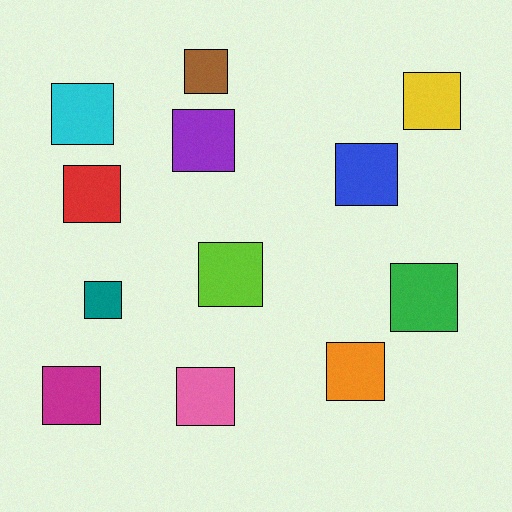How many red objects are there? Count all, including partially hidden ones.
There is 1 red object.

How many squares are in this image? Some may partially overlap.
There are 12 squares.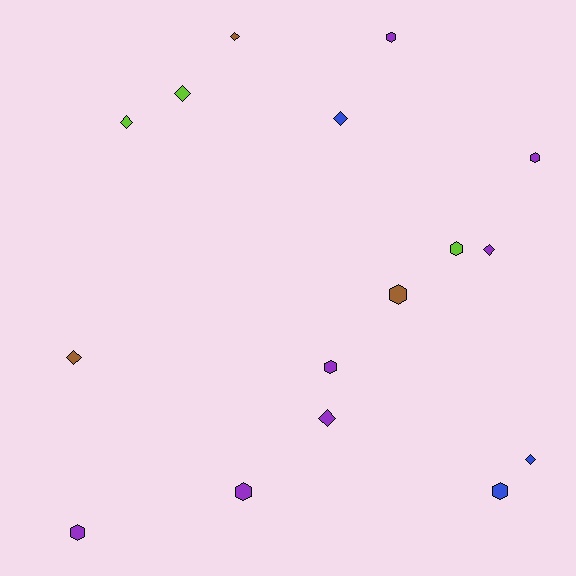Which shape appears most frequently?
Diamond, with 8 objects.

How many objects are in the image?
There are 16 objects.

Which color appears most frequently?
Purple, with 7 objects.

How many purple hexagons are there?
There are 5 purple hexagons.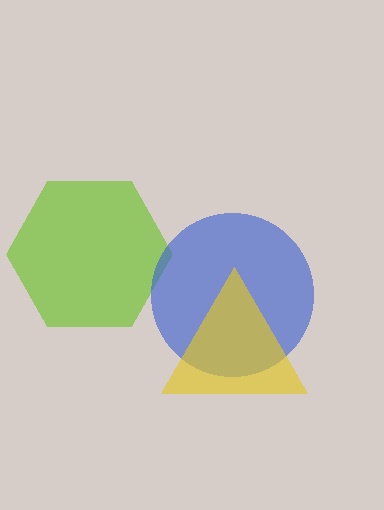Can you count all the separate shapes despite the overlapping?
Yes, there are 3 separate shapes.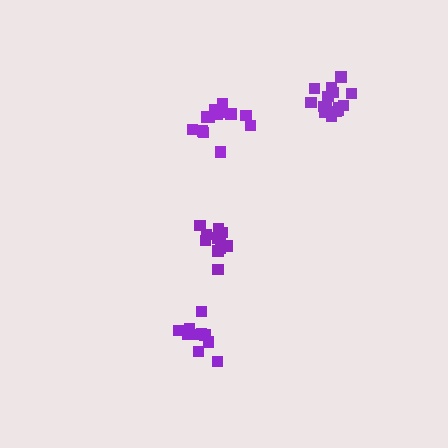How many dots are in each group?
Group 1: 13 dots, Group 2: 11 dots, Group 3: 15 dots, Group 4: 11 dots (50 total).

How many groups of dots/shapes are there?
There are 4 groups.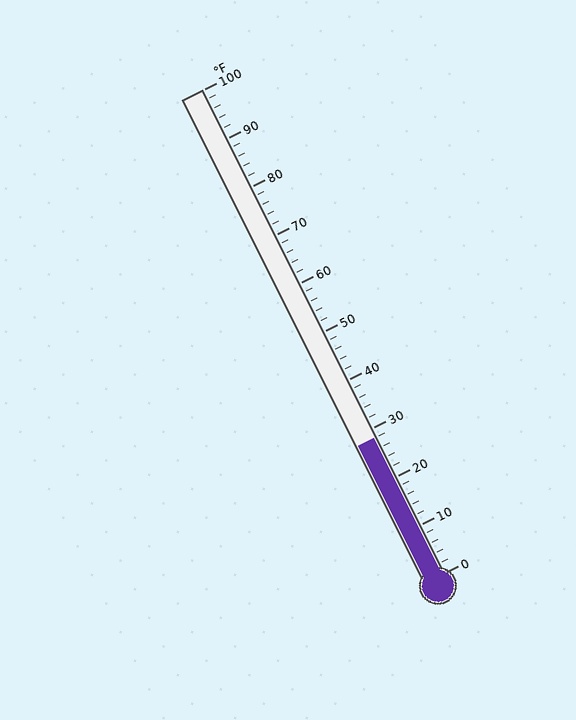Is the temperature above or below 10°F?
The temperature is above 10°F.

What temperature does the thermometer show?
The thermometer shows approximately 28°F.